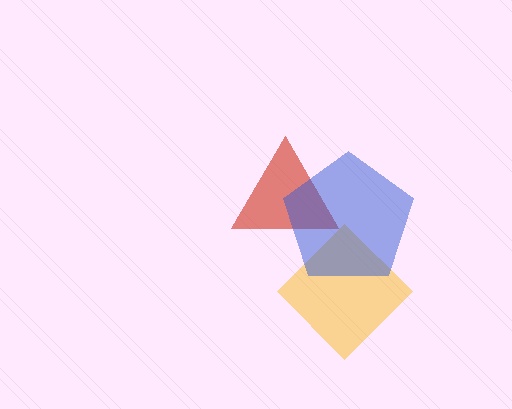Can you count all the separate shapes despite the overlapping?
Yes, there are 3 separate shapes.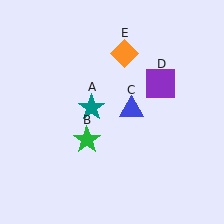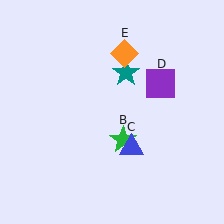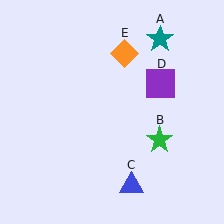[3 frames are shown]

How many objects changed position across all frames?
3 objects changed position: teal star (object A), green star (object B), blue triangle (object C).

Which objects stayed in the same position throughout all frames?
Purple square (object D) and orange diamond (object E) remained stationary.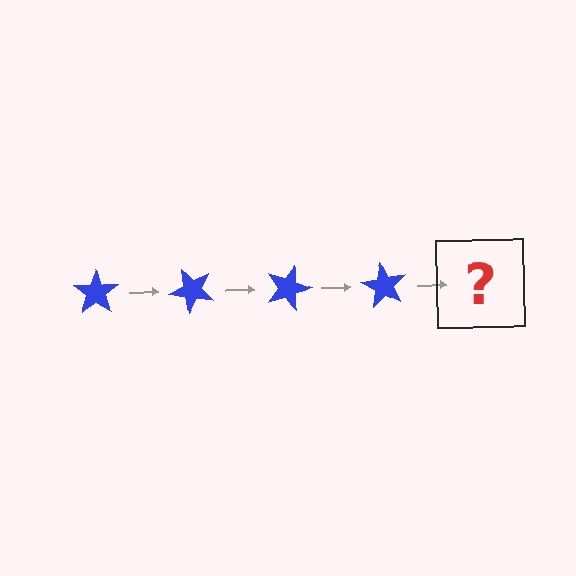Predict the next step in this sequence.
The next step is a blue star rotated 180 degrees.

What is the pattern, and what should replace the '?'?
The pattern is that the star rotates 45 degrees each step. The '?' should be a blue star rotated 180 degrees.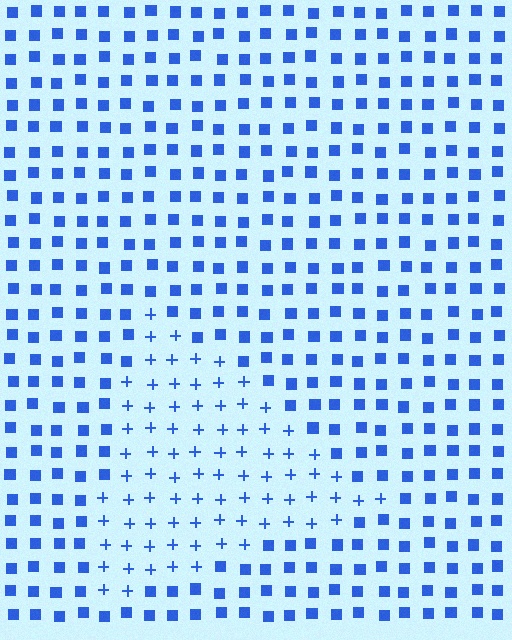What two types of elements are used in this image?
The image uses plus signs inside the triangle region and squares outside it.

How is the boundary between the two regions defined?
The boundary is defined by a change in element shape: plus signs inside vs. squares outside. All elements share the same color and spacing.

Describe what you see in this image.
The image is filled with small blue elements arranged in a uniform grid. A triangle-shaped region contains plus signs, while the surrounding area contains squares. The boundary is defined purely by the change in element shape.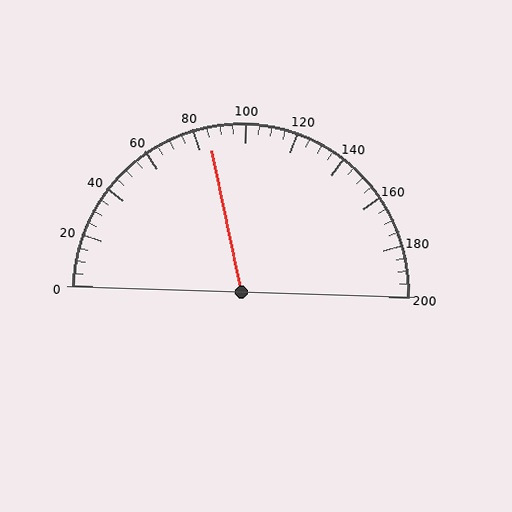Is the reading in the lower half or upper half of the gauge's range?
The reading is in the lower half of the range (0 to 200).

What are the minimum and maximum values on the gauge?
The gauge ranges from 0 to 200.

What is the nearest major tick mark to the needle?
The nearest major tick mark is 80.